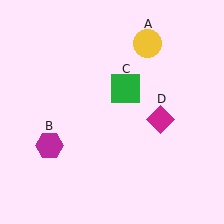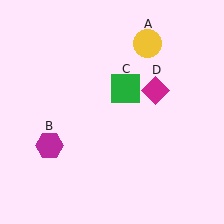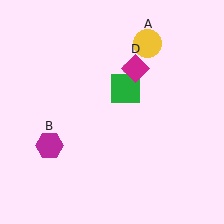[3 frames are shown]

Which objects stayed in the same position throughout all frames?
Yellow circle (object A) and magenta hexagon (object B) and green square (object C) remained stationary.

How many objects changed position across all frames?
1 object changed position: magenta diamond (object D).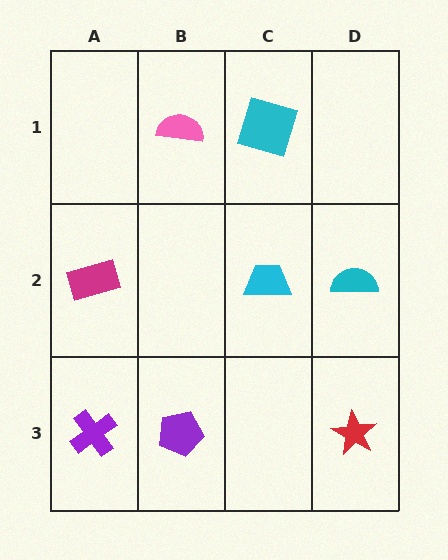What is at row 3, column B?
A purple pentagon.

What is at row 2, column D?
A cyan semicircle.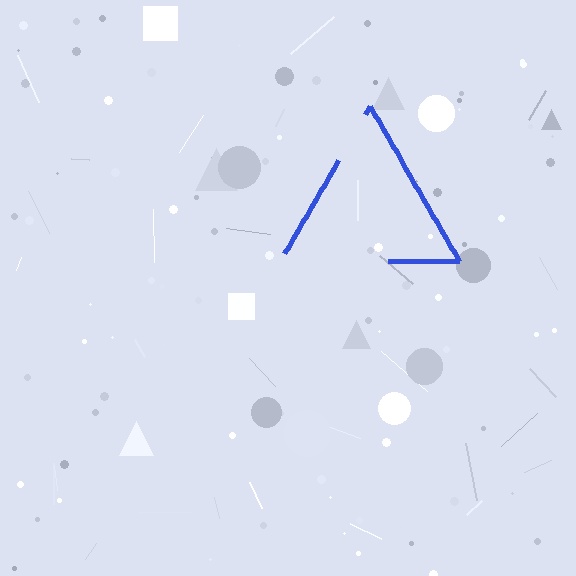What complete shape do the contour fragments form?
The contour fragments form a triangle.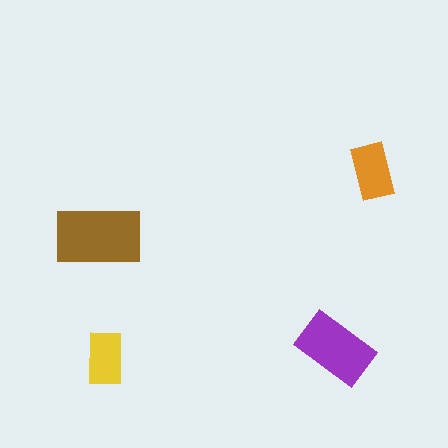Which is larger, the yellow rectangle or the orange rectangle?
The orange one.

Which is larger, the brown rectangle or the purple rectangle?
The brown one.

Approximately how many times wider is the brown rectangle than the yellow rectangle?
About 1.5 times wider.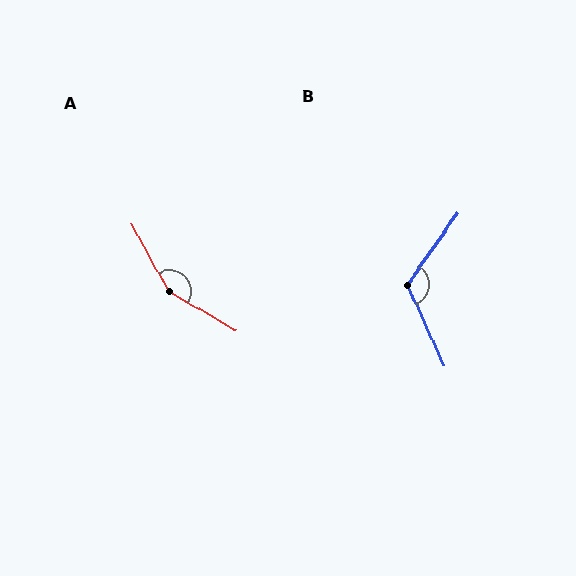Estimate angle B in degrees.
Approximately 120 degrees.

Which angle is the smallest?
B, at approximately 120 degrees.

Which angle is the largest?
A, at approximately 149 degrees.